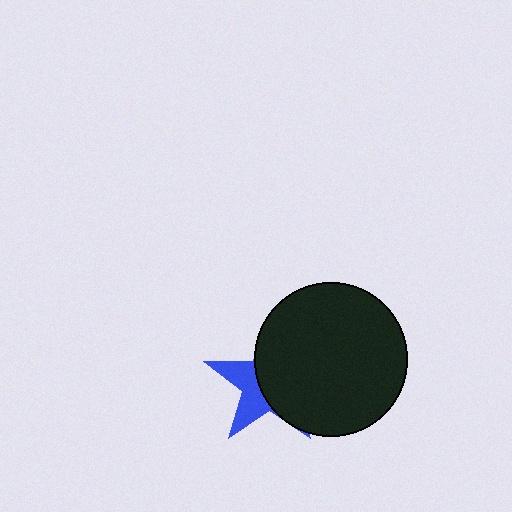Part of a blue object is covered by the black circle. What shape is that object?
It is a star.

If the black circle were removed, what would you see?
You would see the complete blue star.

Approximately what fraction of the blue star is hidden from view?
Roughly 64% of the blue star is hidden behind the black circle.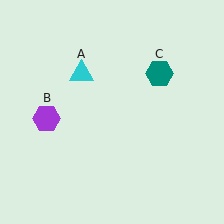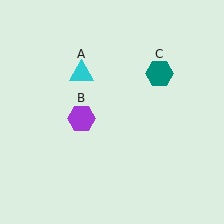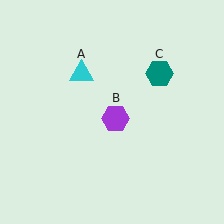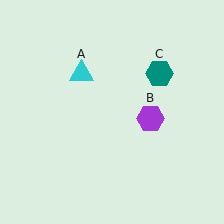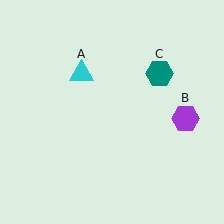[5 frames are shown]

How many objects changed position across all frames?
1 object changed position: purple hexagon (object B).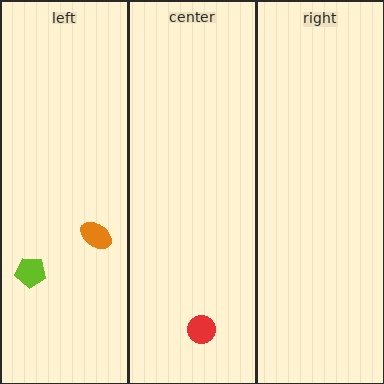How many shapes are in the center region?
1.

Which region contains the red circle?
The center region.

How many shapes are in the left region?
2.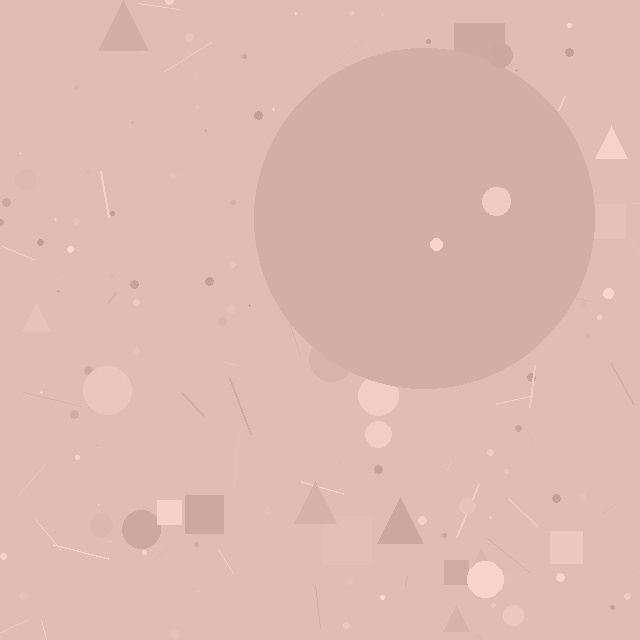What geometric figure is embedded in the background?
A circle is embedded in the background.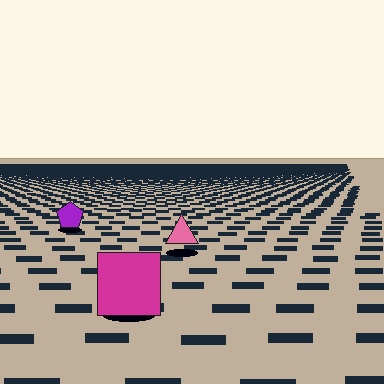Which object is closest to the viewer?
The magenta square is closest. The texture marks near it are larger and more spread out.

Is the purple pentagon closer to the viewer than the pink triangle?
No. The pink triangle is closer — you can tell from the texture gradient: the ground texture is coarser near it.